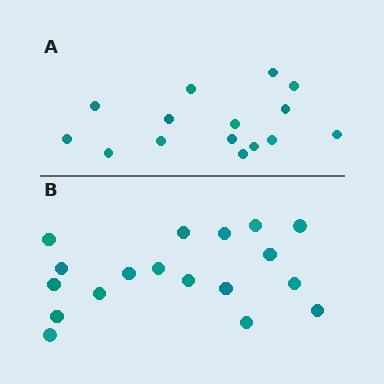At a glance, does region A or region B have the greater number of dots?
Region B (the bottom region) has more dots.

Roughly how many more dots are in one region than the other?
Region B has just a few more — roughly 2 or 3 more dots than region A.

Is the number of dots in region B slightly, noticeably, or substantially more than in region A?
Region B has only slightly more — the two regions are fairly close. The ratio is roughly 1.2 to 1.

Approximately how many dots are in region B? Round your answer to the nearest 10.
About 20 dots. (The exact count is 18, which rounds to 20.)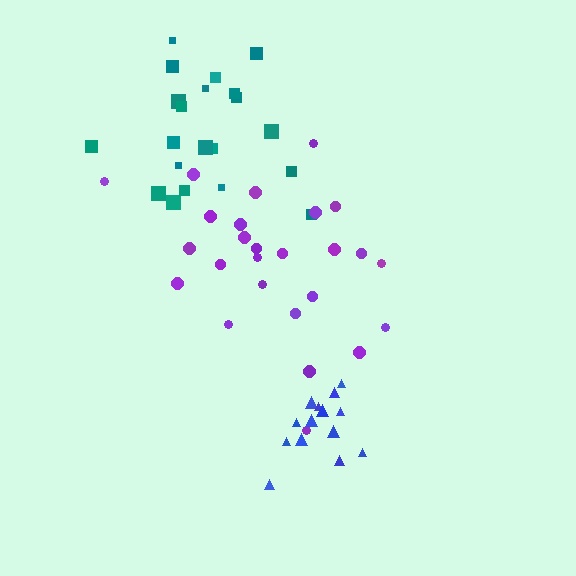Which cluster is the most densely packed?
Blue.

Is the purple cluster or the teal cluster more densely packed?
Teal.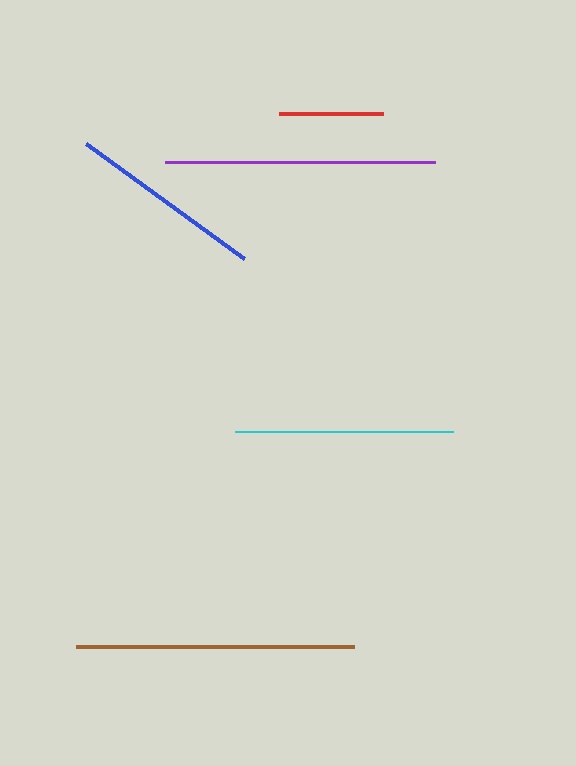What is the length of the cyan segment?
The cyan segment is approximately 218 pixels long.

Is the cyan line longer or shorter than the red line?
The cyan line is longer than the red line.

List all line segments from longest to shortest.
From longest to shortest: brown, purple, cyan, blue, red.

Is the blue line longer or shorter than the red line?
The blue line is longer than the red line.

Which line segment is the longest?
The brown line is the longest at approximately 277 pixels.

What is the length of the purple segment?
The purple segment is approximately 270 pixels long.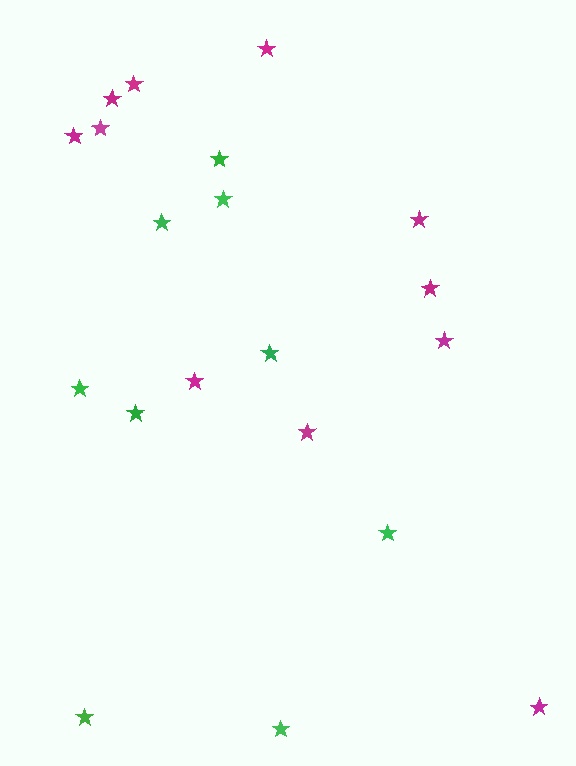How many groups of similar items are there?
There are 2 groups: one group of magenta stars (11) and one group of green stars (9).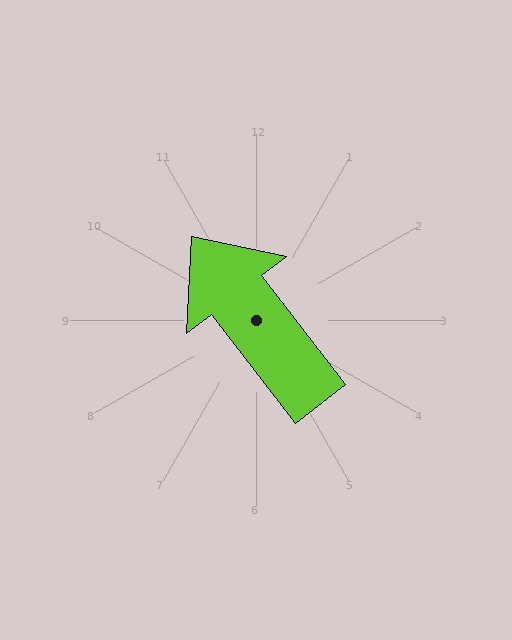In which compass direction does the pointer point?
Northwest.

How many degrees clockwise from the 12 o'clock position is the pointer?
Approximately 322 degrees.